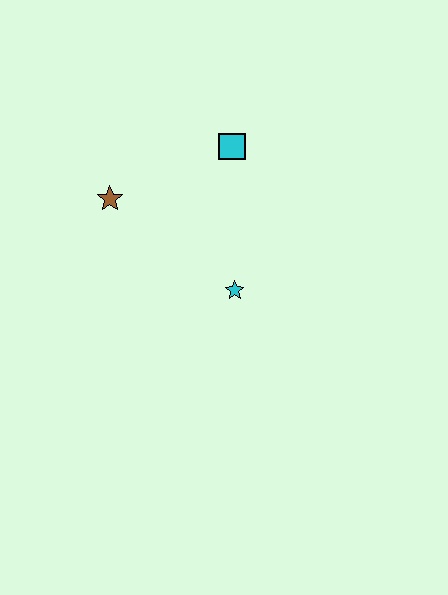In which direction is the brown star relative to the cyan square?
The brown star is to the left of the cyan square.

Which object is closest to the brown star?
The cyan square is closest to the brown star.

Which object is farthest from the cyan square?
The cyan star is farthest from the cyan square.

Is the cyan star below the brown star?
Yes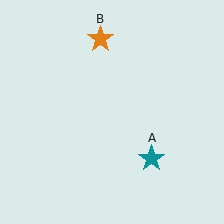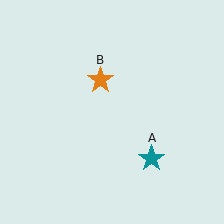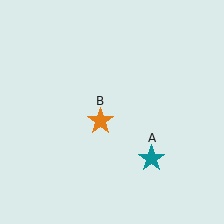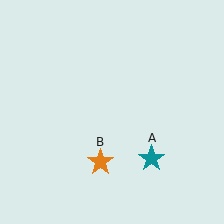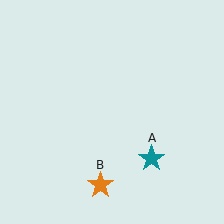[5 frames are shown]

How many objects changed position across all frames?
1 object changed position: orange star (object B).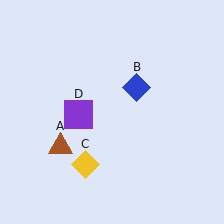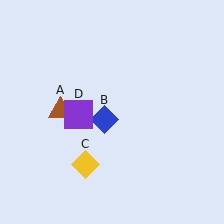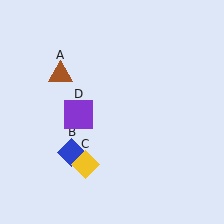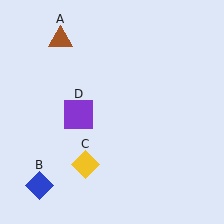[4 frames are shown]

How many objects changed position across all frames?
2 objects changed position: brown triangle (object A), blue diamond (object B).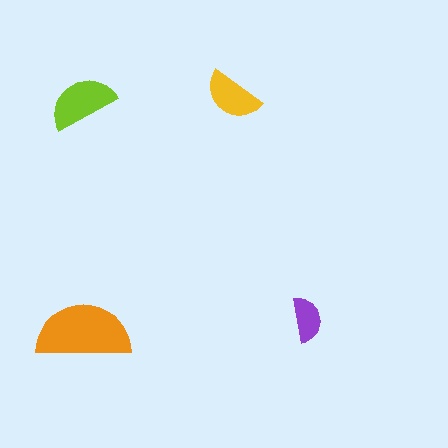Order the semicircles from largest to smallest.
the orange one, the lime one, the yellow one, the purple one.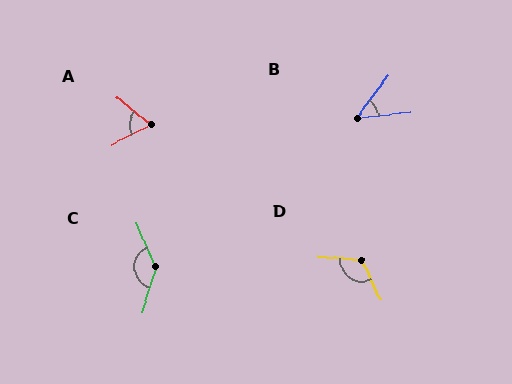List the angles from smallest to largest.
B (47°), A (67°), D (120°), C (139°).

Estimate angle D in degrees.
Approximately 120 degrees.